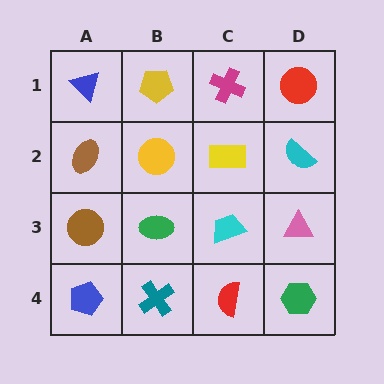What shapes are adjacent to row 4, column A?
A brown circle (row 3, column A), a teal cross (row 4, column B).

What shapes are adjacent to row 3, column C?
A yellow rectangle (row 2, column C), a red semicircle (row 4, column C), a green ellipse (row 3, column B), a pink triangle (row 3, column D).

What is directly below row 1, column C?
A yellow rectangle.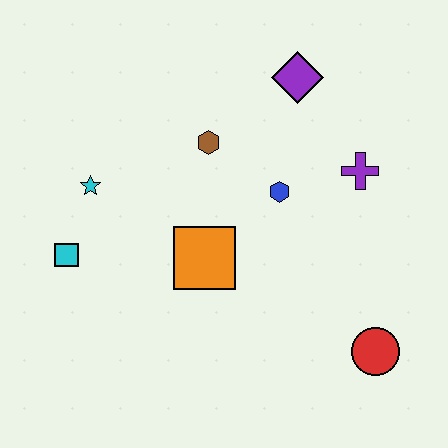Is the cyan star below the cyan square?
No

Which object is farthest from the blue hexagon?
The cyan square is farthest from the blue hexagon.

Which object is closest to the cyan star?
The cyan square is closest to the cyan star.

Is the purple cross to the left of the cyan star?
No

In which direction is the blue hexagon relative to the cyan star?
The blue hexagon is to the right of the cyan star.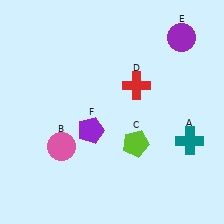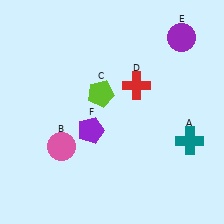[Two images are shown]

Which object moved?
The lime pentagon (C) moved up.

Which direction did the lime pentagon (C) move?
The lime pentagon (C) moved up.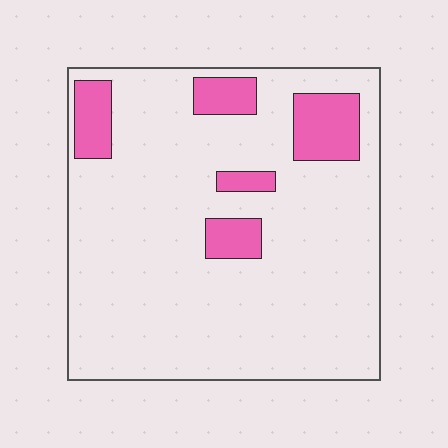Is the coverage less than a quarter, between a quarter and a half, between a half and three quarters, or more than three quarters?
Less than a quarter.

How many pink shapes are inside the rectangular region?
5.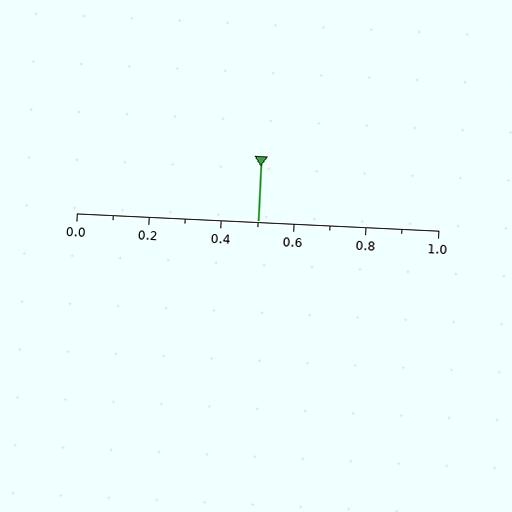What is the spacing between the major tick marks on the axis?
The major ticks are spaced 0.2 apart.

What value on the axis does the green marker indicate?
The marker indicates approximately 0.5.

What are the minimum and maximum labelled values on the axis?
The axis runs from 0.0 to 1.0.